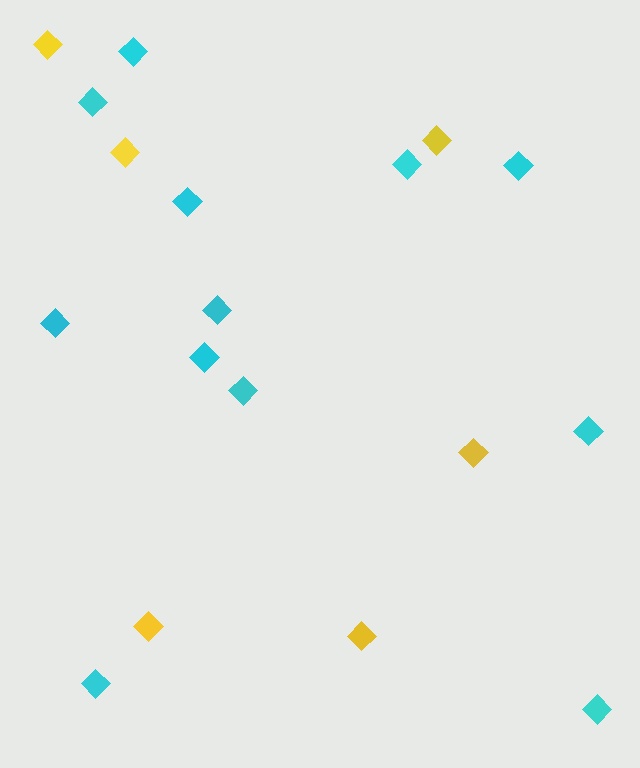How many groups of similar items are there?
There are 2 groups: one group of yellow diamonds (6) and one group of cyan diamonds (12).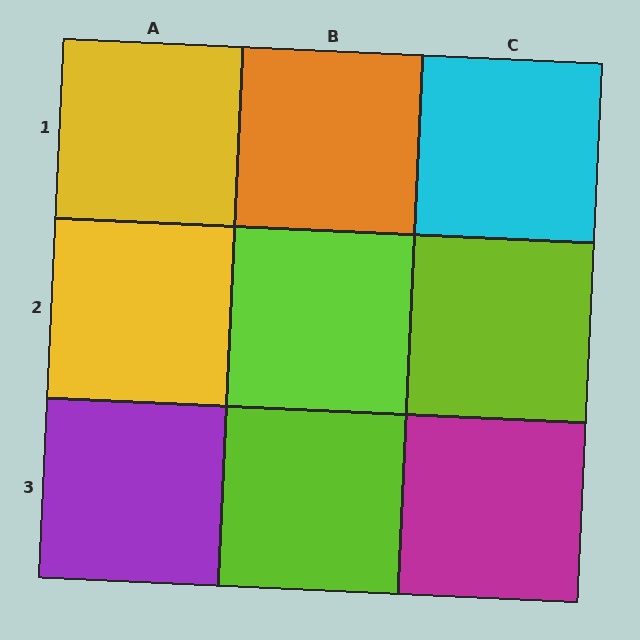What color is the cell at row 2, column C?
Lime.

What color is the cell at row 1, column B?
Orange.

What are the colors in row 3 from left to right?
Purple, lime, magenta.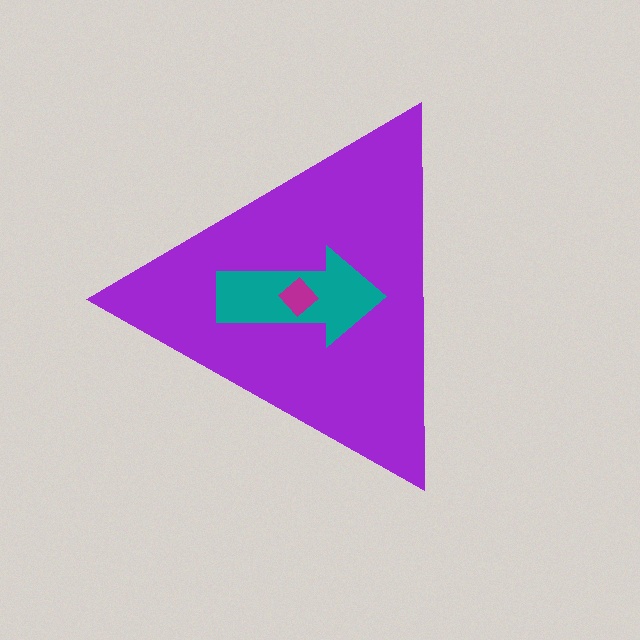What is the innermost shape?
The magenta diamond.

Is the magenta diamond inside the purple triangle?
Yes.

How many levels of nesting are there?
3.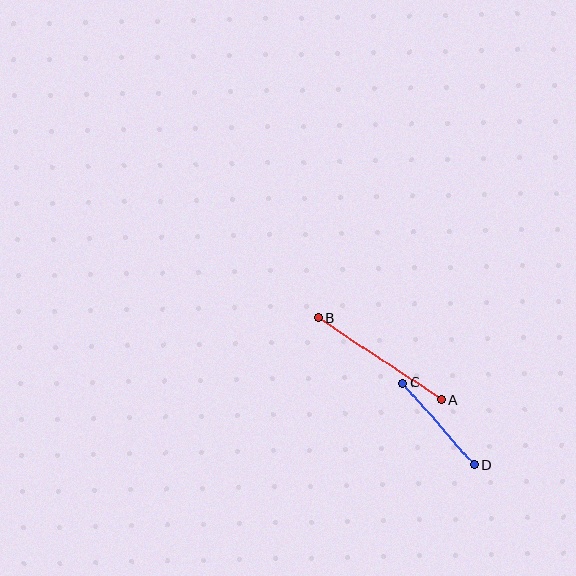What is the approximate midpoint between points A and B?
The midpoint is at approximately (380, 359) pixels.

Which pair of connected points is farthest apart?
Points A and B are farthest apart.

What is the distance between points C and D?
The distance is approximately 109 pixels.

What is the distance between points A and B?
The distance is approximately 148 pixels.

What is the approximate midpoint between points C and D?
The midpoint is at approximately (438, 424) pixels.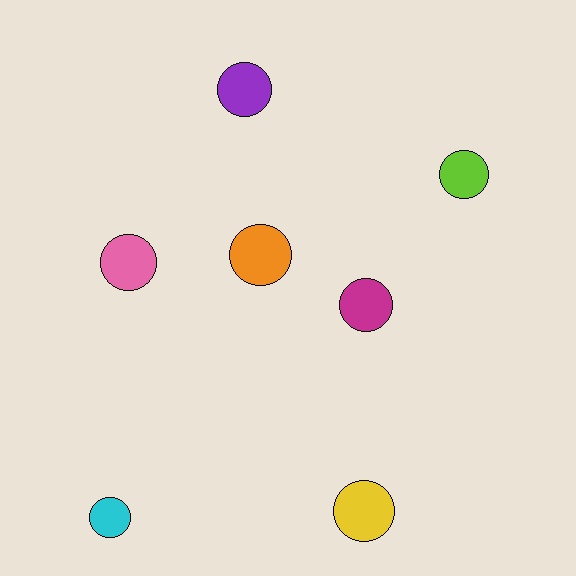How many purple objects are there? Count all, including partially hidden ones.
There is 1 purple object.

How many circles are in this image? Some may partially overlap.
There are 7 circles.